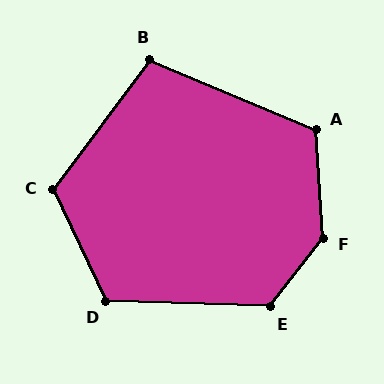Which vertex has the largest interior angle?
F, at approximately 139 degrees.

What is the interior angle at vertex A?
Approximately 117 degrees (obtuse).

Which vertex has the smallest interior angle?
B, at approximately 104 degrees.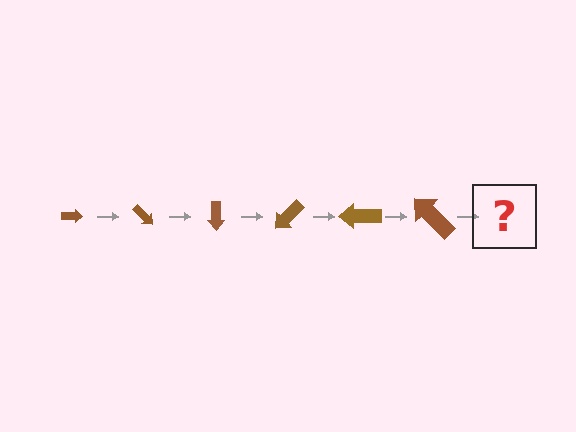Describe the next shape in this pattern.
It should be an arrow, larger than the previous one and rotated 270 degrees from the start.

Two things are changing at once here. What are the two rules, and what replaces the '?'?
The two rules are that the arrow grows larger each step and it rotates 45 degrees each step. The '?' should be an arrow, larger than the previous one and rotated 270 degrees from the start.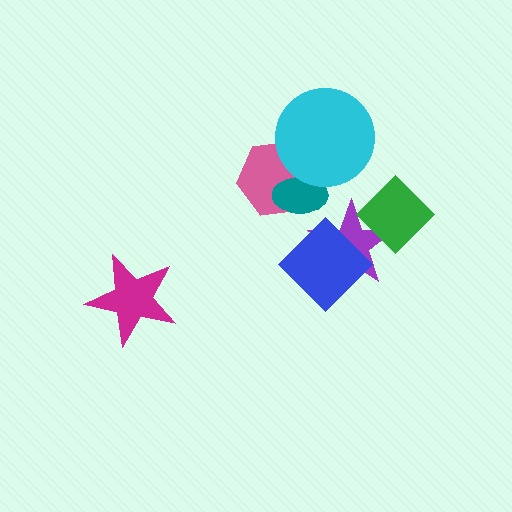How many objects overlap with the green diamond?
1 object overlaps with the green diamond.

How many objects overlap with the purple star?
2 objects overlap with the purple star.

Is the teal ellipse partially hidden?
Yes, it is partially covered by another shape.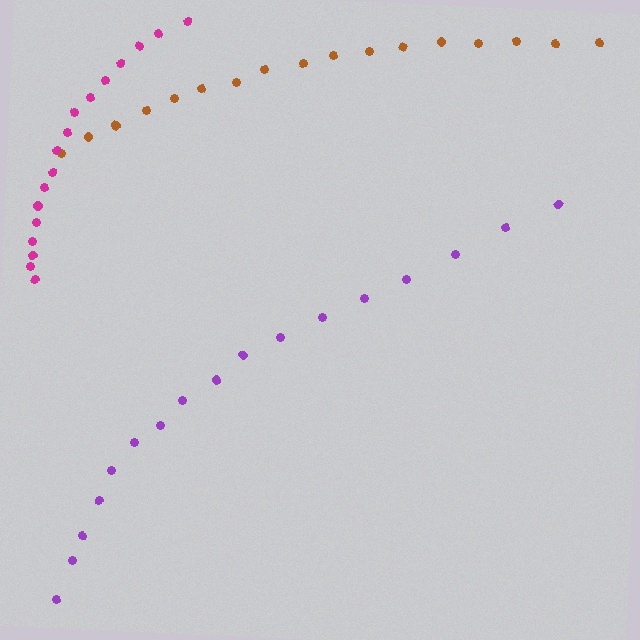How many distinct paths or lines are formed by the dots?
There are 3 distinct paths.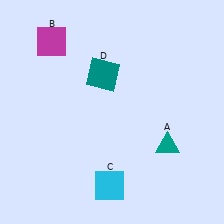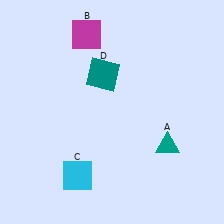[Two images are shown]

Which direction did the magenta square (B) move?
The magenta square (B) moved right.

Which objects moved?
The objects that moved are: the magenta square (B), the cyan square (C).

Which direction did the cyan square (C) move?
The cyan square (C) moved left.